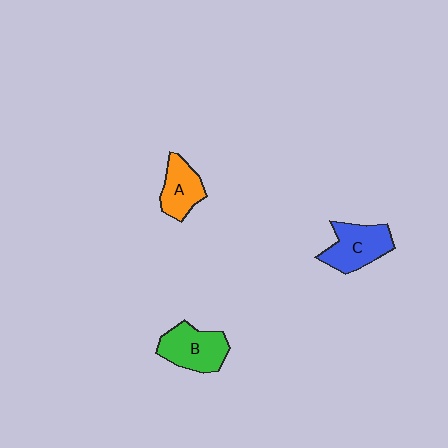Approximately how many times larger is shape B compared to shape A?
Approximately 1.3 times.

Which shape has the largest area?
Shape C (blue).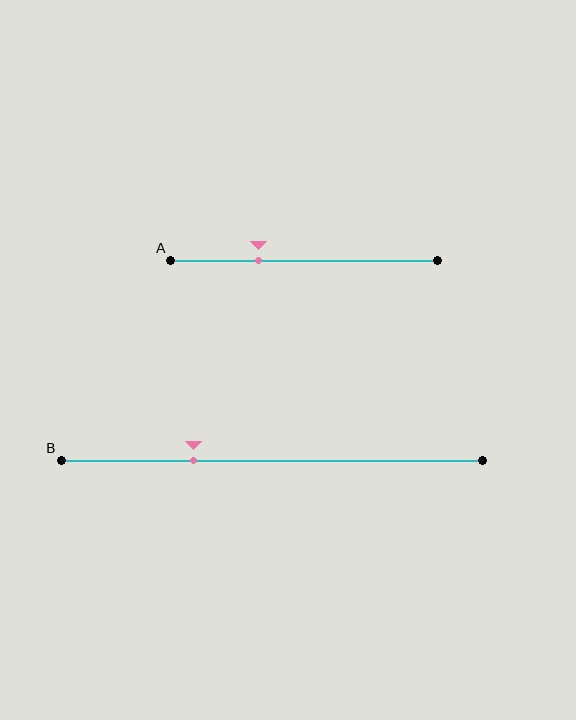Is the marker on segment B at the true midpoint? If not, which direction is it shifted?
No, the marker on segment B is shifted to the left by about 18% of the segment length.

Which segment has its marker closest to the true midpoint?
Segment A has its marker closest to the true midpoint.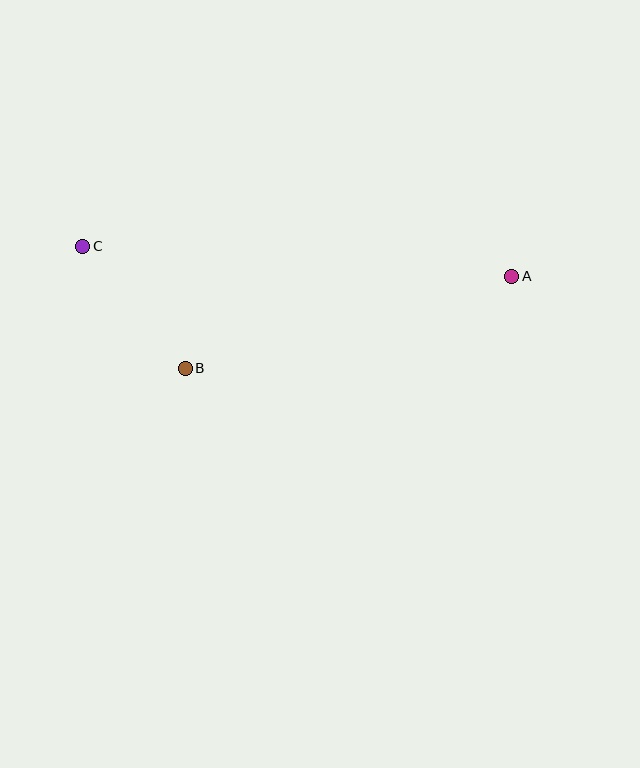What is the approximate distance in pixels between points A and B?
The distance between A and B is approximately 339 pixels.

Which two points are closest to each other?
Points B and C are closest to each other.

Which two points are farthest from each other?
Points A and C are farthest from each other.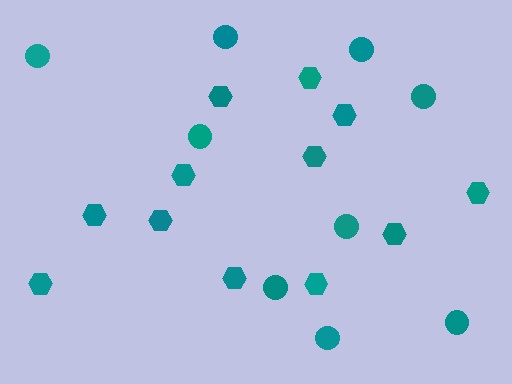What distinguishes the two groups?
There are 2 groups: one group of circles (9) and one group of hexagons (12).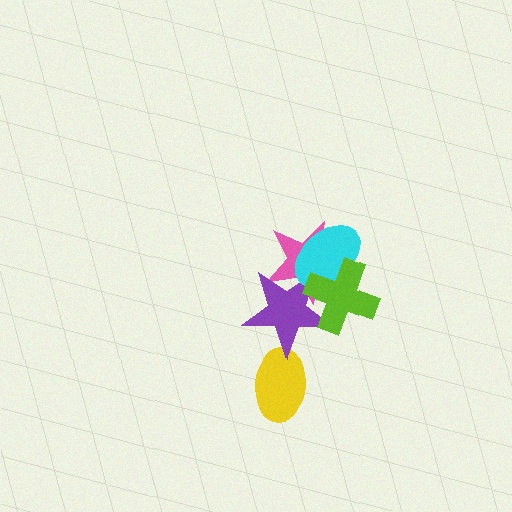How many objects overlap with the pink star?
3 objects overlap with the pink star.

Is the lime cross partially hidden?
No, no other shape covers it.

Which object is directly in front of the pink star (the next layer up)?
The purple star is directly in front of the pink star.